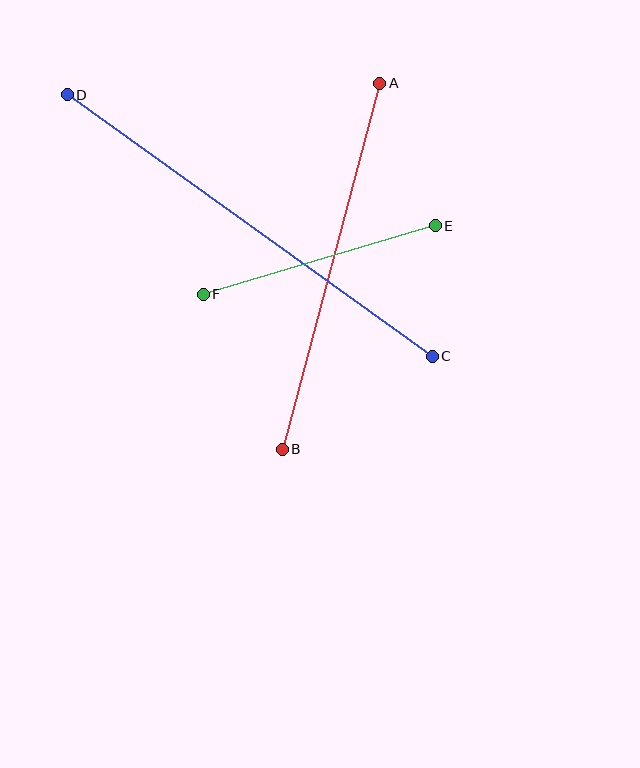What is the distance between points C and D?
The distance is approximately 449 pixels.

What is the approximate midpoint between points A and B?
The midpoint is at approximately (331, 266) pixels.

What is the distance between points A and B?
The distance is approximately 379 pixels.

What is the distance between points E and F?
The distance is approximately 242 pixels.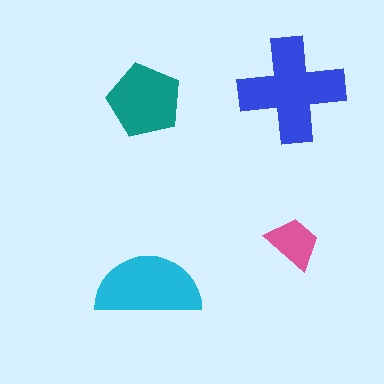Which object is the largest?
The blue cross.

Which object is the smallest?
The pink trapezoid.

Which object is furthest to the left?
The teal pentagon is leftmost.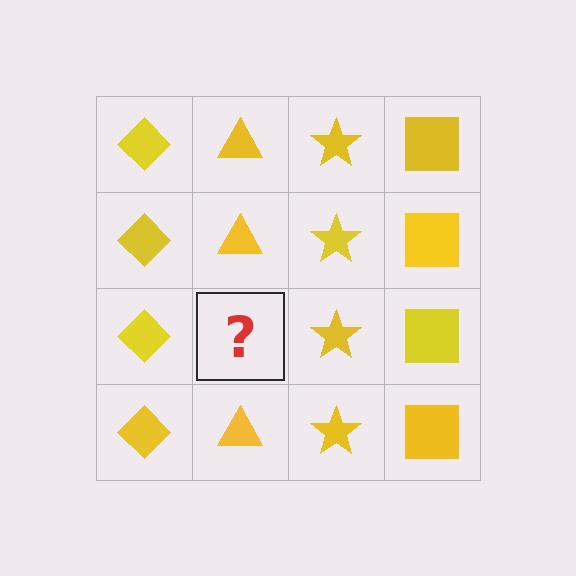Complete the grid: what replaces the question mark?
The question mark should be replaced with a yellow triangle.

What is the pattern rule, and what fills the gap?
The rule is that each column has a consistent shape. The gap should be filled with a yellow triangle.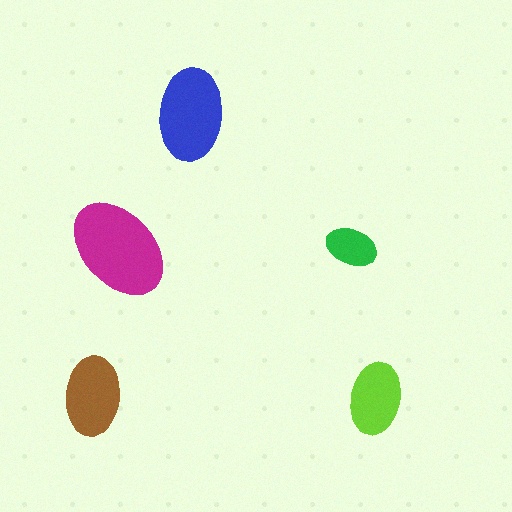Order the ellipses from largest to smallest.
the magenta one, the blue one, the brown one, the lime one, the green one.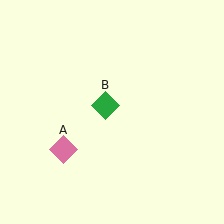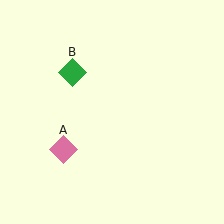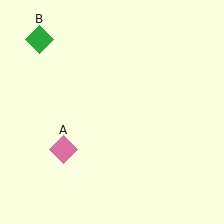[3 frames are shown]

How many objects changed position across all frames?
1 object changed position: green diamond (object B).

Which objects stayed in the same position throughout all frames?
Pink diamond (object A) remained stationary.